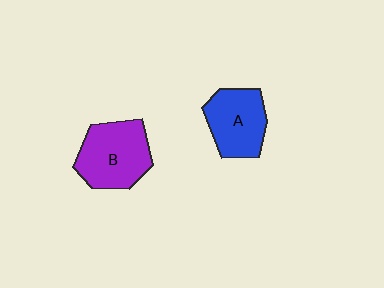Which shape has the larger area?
Shape B (purple).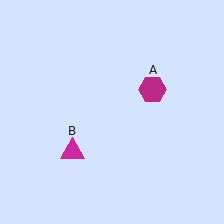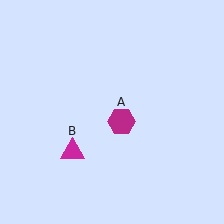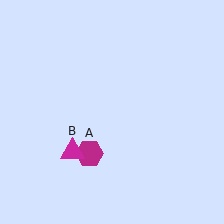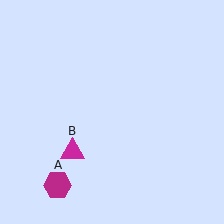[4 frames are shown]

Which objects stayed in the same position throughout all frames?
Magenta triangle (object B) remained stationary.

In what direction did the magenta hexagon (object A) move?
The magenta hexagon (object A) moved down and to the left.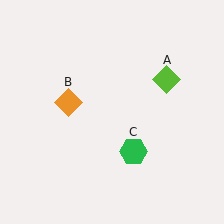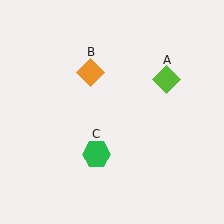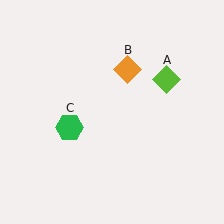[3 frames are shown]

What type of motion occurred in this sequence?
The orange diamond (object B), green hexagon (object C) rotated clockwise around the center of the scene.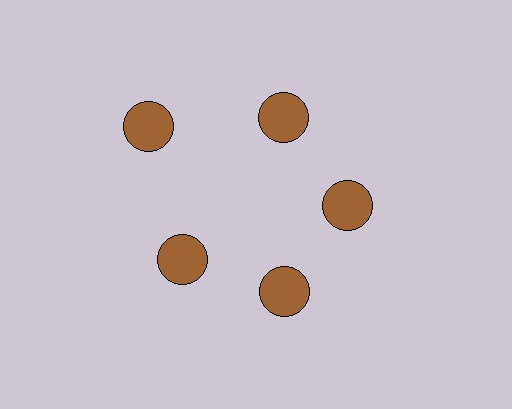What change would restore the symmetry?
The symmetry would be restored by moving it inward, back onto the ring so that all 5 circles sit at equal angles and equal distance from the center.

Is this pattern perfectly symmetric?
No. The 5 brown circles are arranged in a ring, but one element near the 10 o'clock position is pushed outward from the center, breaking the 5-fold rotational symmetry.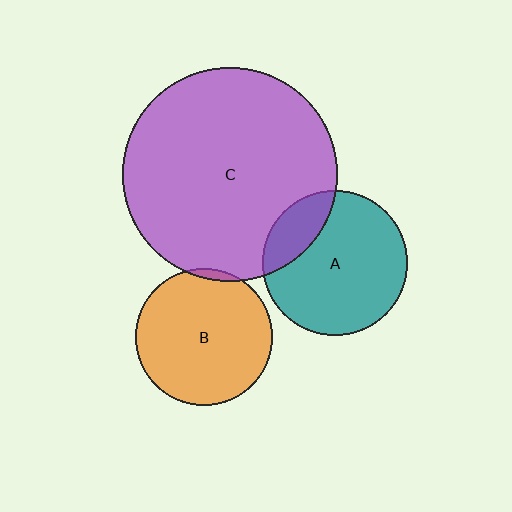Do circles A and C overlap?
Yes.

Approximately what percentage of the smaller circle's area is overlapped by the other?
Approximately 20%.